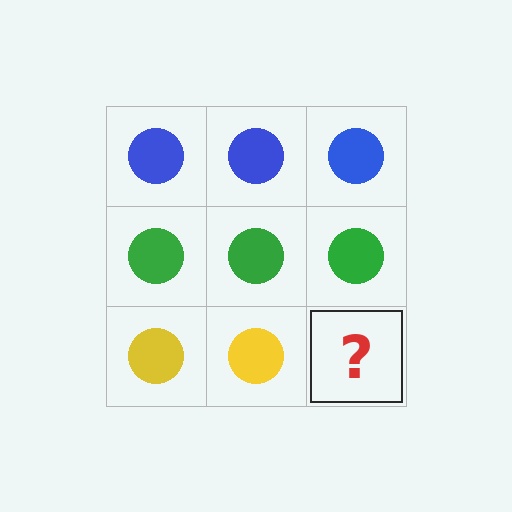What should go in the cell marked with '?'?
The missing cell should contain a yellow circle.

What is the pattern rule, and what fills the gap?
The rule is that each row has a consistent color. The gap should be filled with a yellow circle.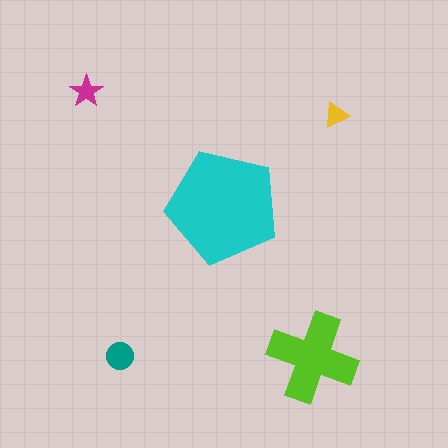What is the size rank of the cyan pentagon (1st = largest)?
1st.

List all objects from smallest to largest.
The yellow triangle, the magenta star, the teal circle, the lime cross, the cyan pentagon.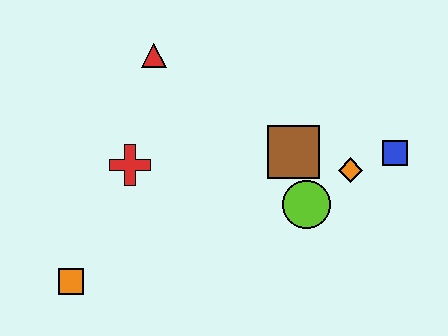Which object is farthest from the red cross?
The blue square is farthest from the red cross.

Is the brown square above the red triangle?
No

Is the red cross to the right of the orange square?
Yes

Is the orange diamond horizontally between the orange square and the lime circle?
No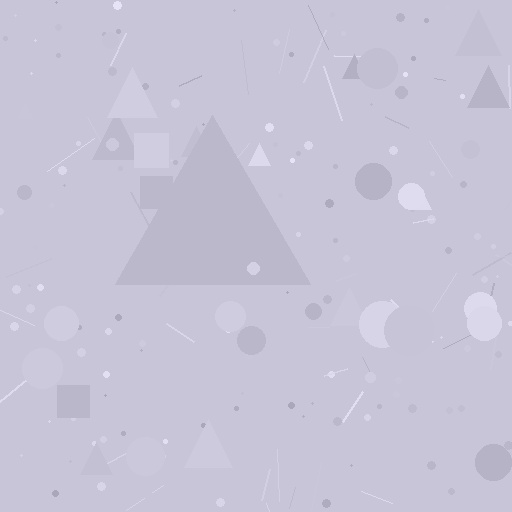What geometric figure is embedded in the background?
A triangle is embedded in the background.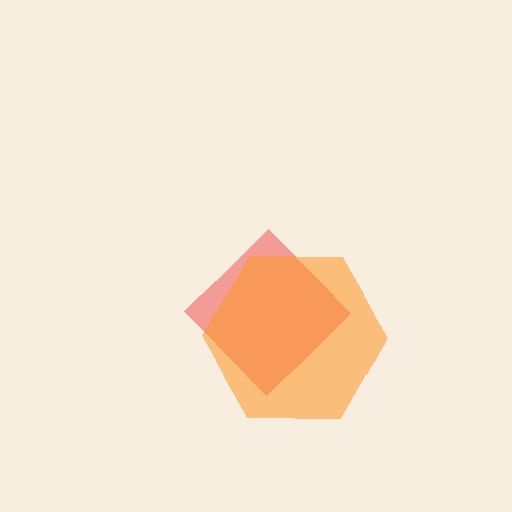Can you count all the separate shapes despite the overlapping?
Yes, there are 2 separate shapes.